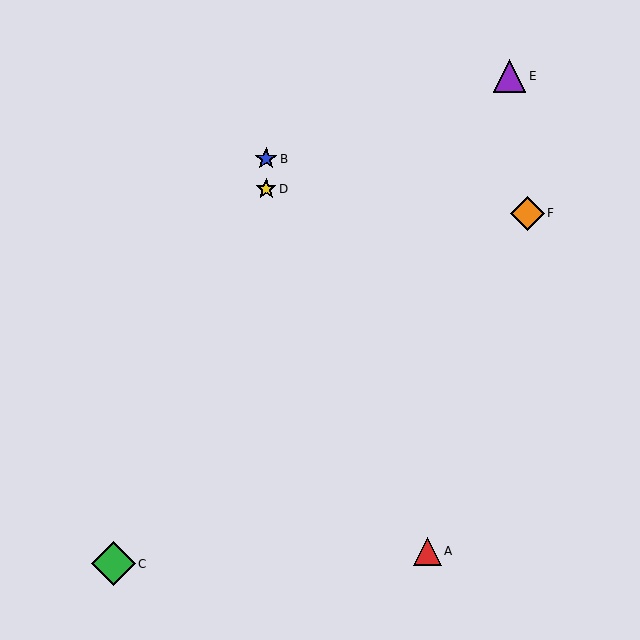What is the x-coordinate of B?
Object B is at x≈266.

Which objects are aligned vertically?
Objects B, D are aligned vertically.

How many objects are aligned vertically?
2 objects (B, D) are aligned vertically.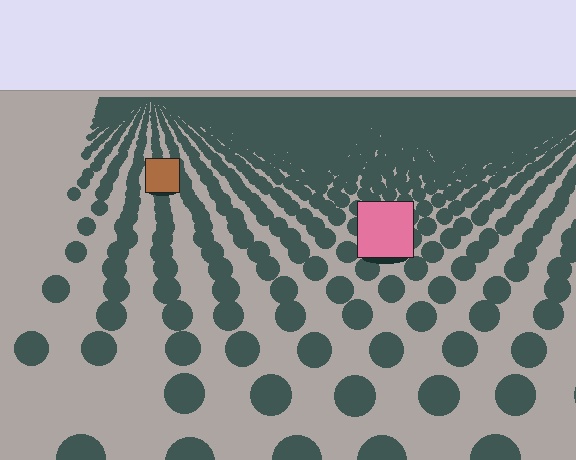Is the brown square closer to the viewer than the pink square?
No. The pink square is closer — you can tell from the texture gradient: the ground texture is coarser near it.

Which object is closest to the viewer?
The pink square is closest. The texture marks near it are larger and more spread out.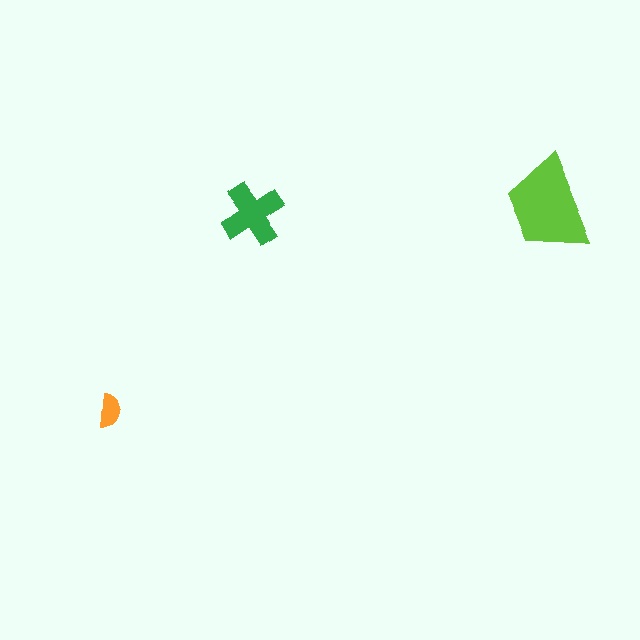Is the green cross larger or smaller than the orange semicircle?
Larger.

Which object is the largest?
The lime trapezoid.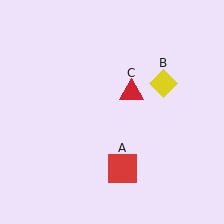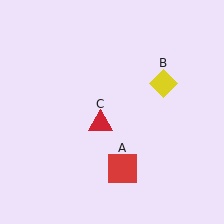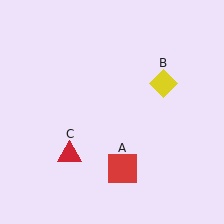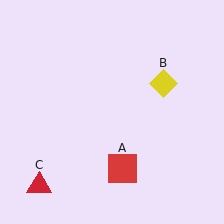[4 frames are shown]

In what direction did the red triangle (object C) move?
The red triangle (object C) moved down and to the left.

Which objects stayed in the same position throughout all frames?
Red square (object A) and yellow diamond (object B) remained stationary.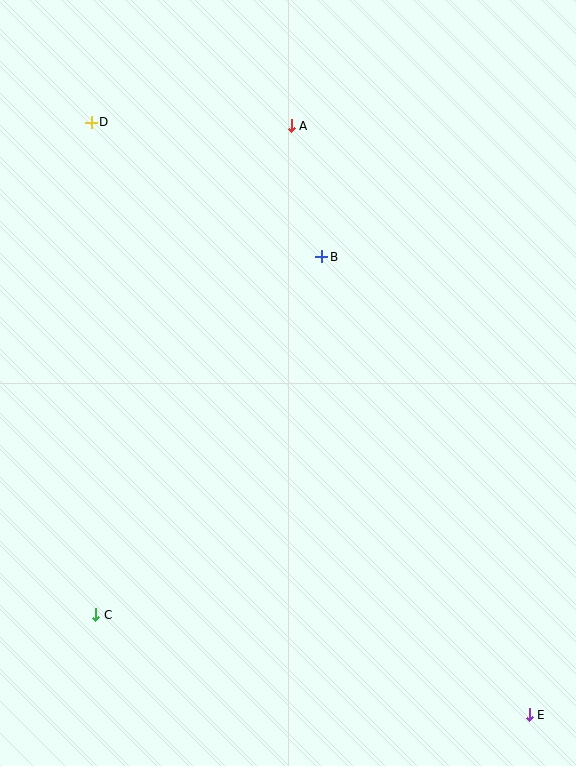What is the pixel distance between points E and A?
The distance between E and A is 635 pixels.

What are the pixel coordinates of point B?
Point B is at (322, 257).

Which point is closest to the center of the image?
Point B at (322, 257) is closest to the center.